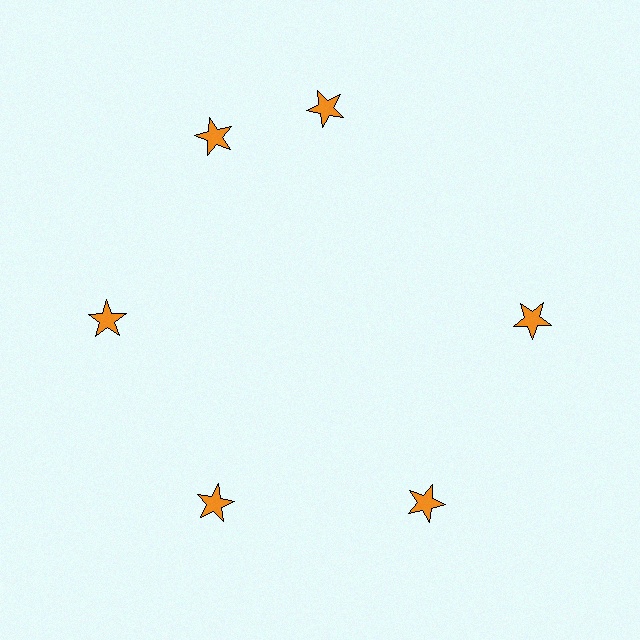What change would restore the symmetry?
The symmetry would be restored by rotating it back into even spacing with its neighbors so that all 6 stars sit at equal angles and equal distance from the center.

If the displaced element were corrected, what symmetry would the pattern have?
It would have 6-fold rotational symmetry — the pattern would map onto itself every 60 degrees.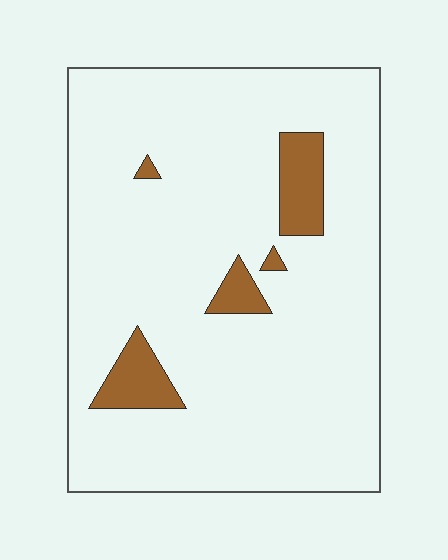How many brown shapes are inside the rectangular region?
5.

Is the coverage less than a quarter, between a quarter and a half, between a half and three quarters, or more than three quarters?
Less than a quarter.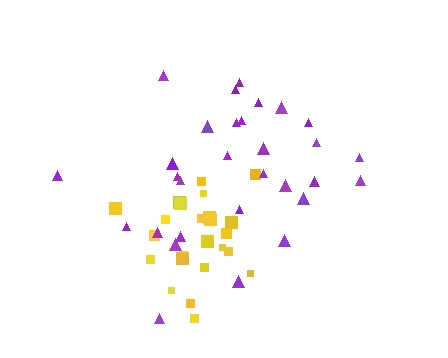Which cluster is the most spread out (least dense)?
Purple.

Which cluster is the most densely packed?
Yellow.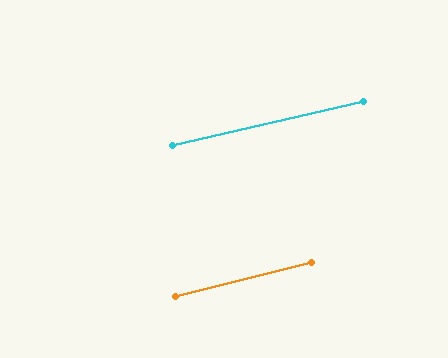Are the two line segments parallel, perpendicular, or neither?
Parallel — their directions differ by only 1.0°.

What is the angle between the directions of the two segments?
Approximately 1 degree.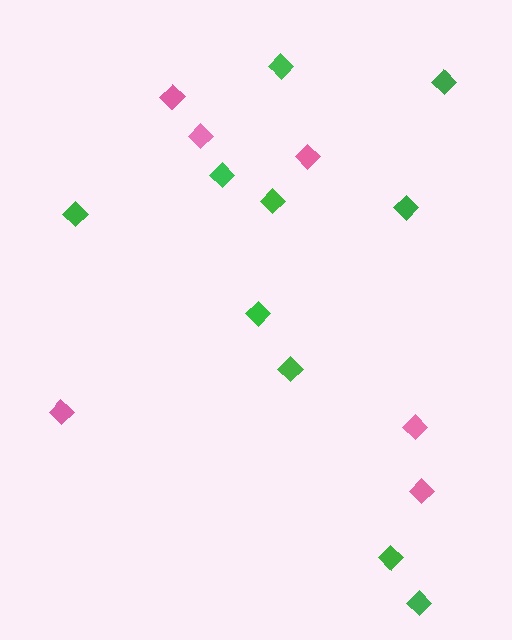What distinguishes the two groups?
There are 2 groups: one group of green diamonds (10) and one group of pink diamonds (6).